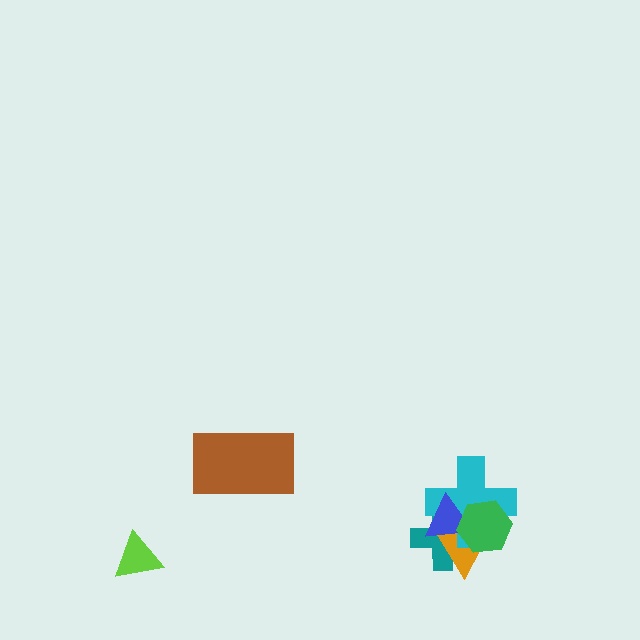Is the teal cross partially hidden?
Yes, it is partially covered by another shape.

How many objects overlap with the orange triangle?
4 objects overlap with the orange triangle.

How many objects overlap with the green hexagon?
4 objects overlap with the green hexagon.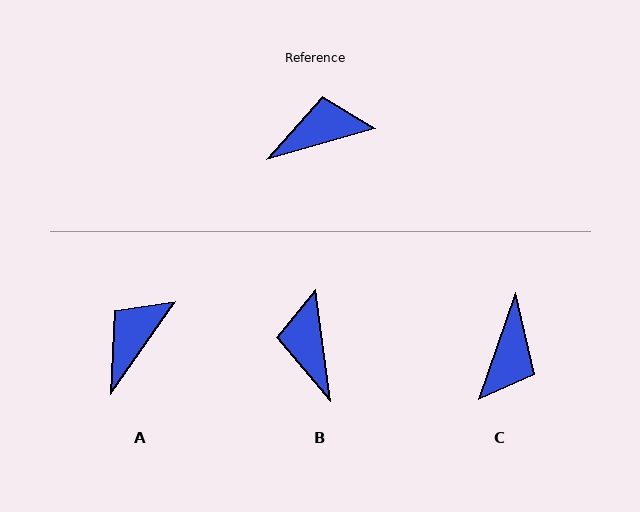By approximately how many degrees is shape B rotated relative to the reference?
Approximately 82 degrees counter-clockwise.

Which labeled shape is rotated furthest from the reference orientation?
C, about 125 degrees away.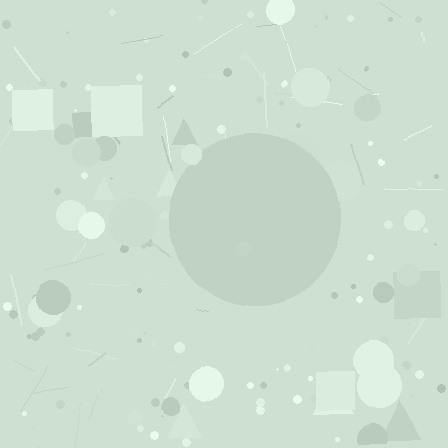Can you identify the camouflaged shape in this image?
The camouflaged shape is a circle.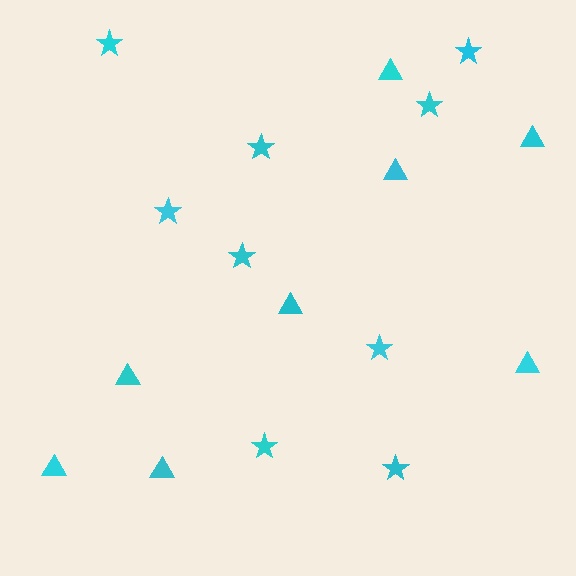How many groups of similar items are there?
There are 2 groups: one group of stars (9) and one group of triangles (8).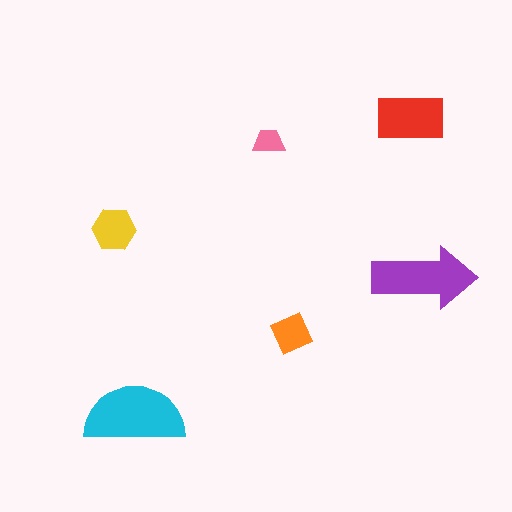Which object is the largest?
The cyan semicircle.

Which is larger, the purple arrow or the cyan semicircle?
The cyan semicircle.